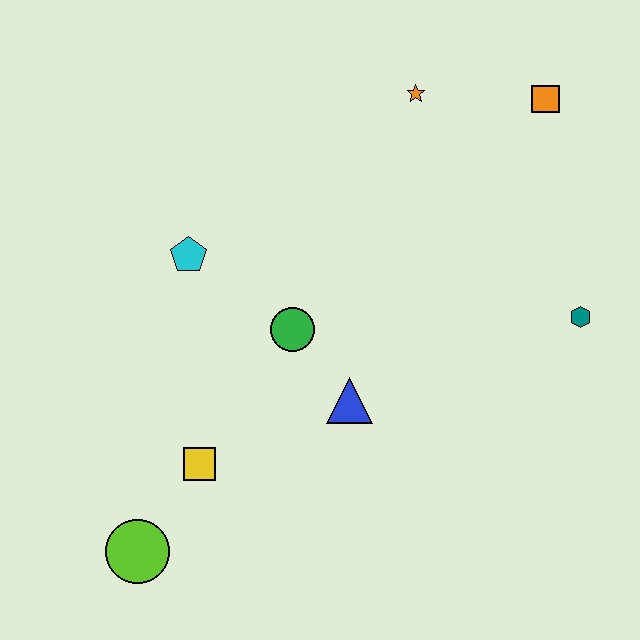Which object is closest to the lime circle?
The yellow square is closest to the lime circle.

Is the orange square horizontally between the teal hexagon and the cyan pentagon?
Yes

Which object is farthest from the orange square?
The lime circle is farthest from the orange square.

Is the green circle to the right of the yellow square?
Yes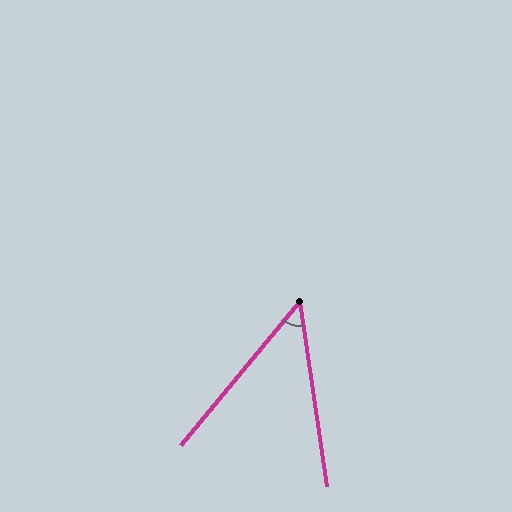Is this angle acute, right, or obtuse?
It is acute.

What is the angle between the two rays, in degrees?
Approximately 48 degrees.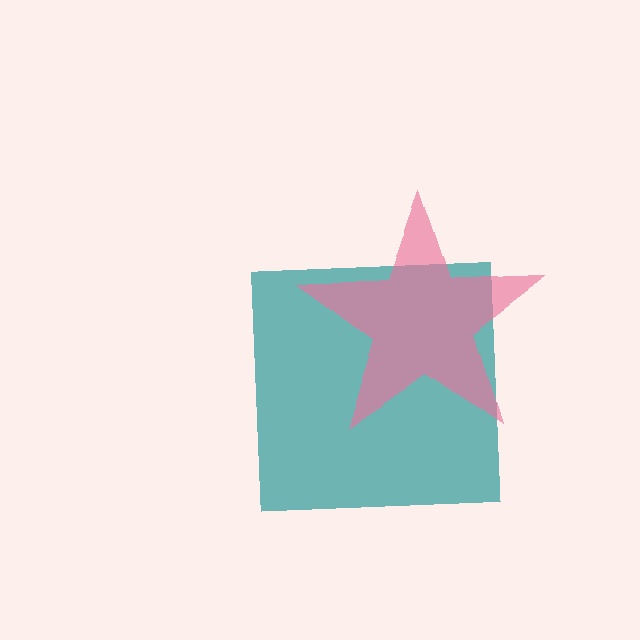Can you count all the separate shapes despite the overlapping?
Yes, there are 2 separate shapes.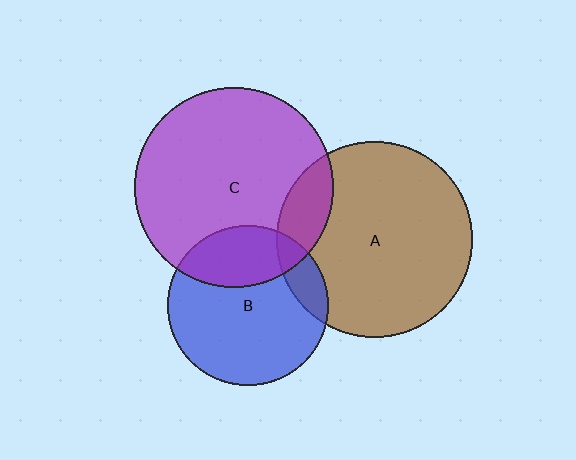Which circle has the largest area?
Circle C (purple).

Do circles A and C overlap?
Yes.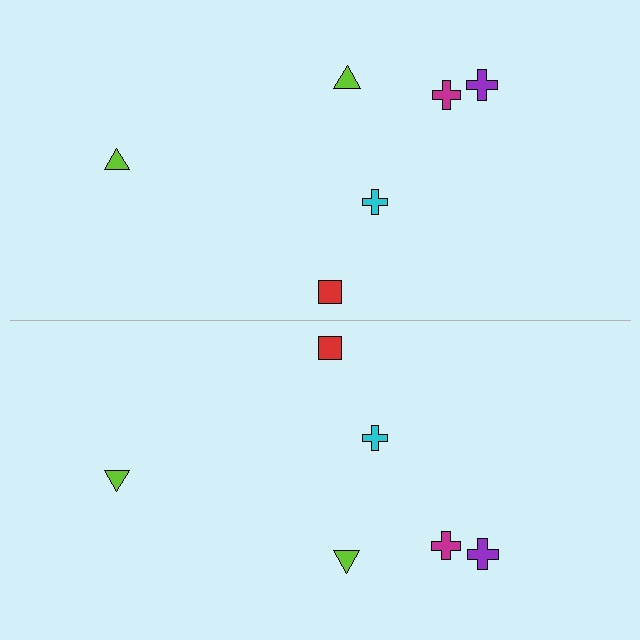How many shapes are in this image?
There are 12 shapes in this image.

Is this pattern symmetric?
Yes, this pattern has bilateral (reflection) symmetry.